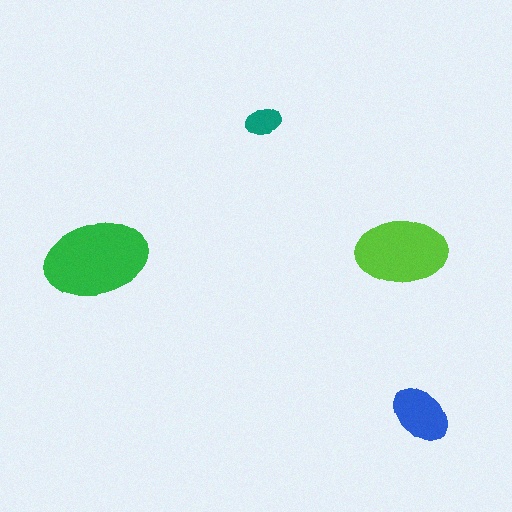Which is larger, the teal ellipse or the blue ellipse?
The blue one.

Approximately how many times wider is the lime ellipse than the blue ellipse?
About 1.5 times wider.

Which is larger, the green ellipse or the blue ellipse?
The green one.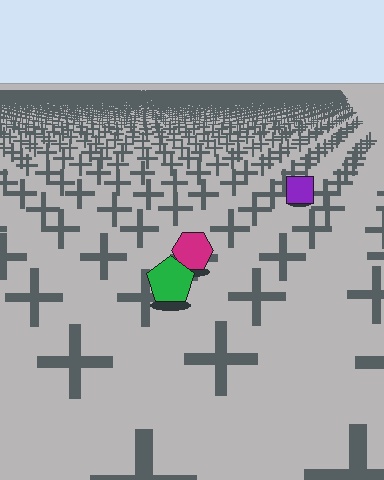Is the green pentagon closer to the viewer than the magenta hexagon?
Yes. The green pentagon is closer — you can tell from the texture gradient: the ground texture is coarser near it.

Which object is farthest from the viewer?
The purple square is farthest from the viewer. It appears smaller and the ground texture around it is denser.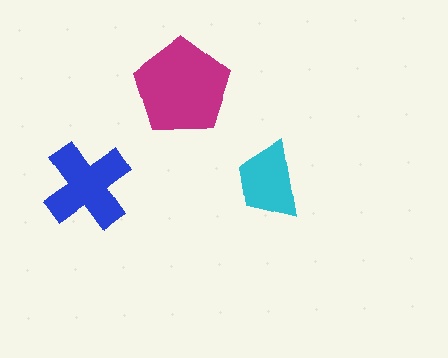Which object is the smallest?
The cyan trapezoid.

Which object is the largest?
The magenta pentagon.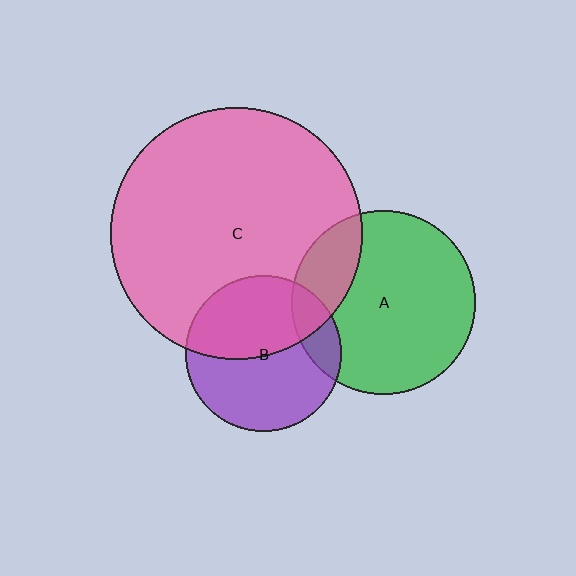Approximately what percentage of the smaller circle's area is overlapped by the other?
Approximately 15%.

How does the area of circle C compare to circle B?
Approximately 2.6 times.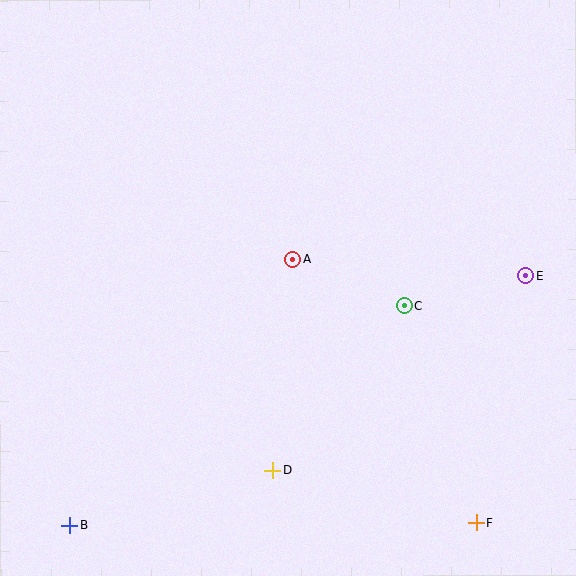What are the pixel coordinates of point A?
Point A is at (293, 259).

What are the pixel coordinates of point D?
Point D is at (273, 470).